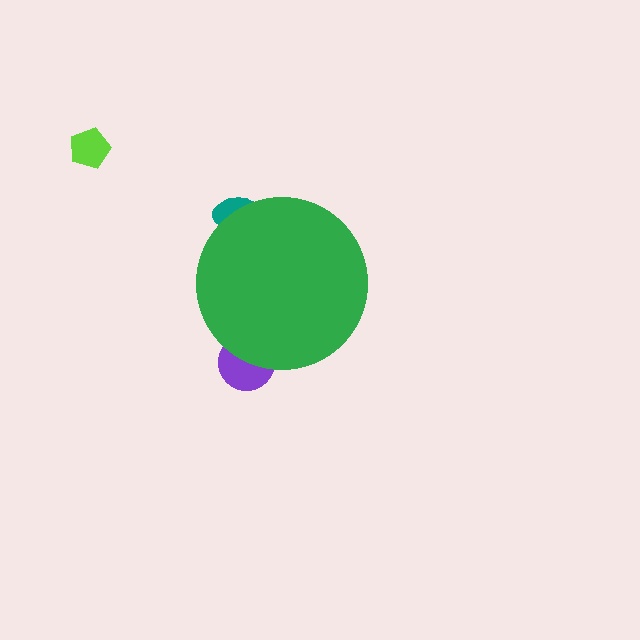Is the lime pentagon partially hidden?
No, the lime pentagon is fully visible.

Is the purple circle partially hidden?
Yes, the purple circle is partially hidden behind the green circle.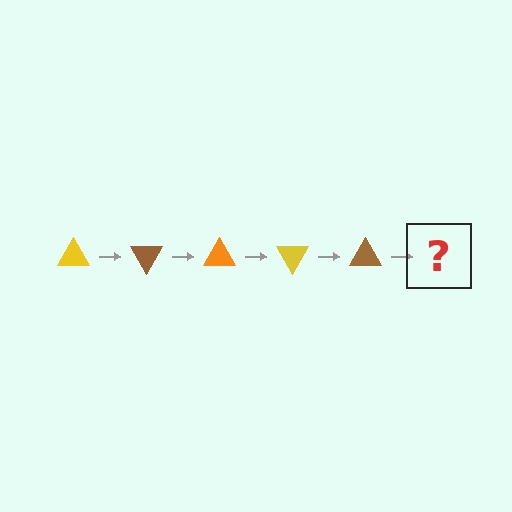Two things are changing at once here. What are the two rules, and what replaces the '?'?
The two rules are that it rotates 60 degrees each step and the color cycles through yellow, brown, and orange. The '?' should be an orange triangle, rotated 300 degrees from the start.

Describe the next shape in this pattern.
It should be an orange triangle, rotated 300 degrees from the start.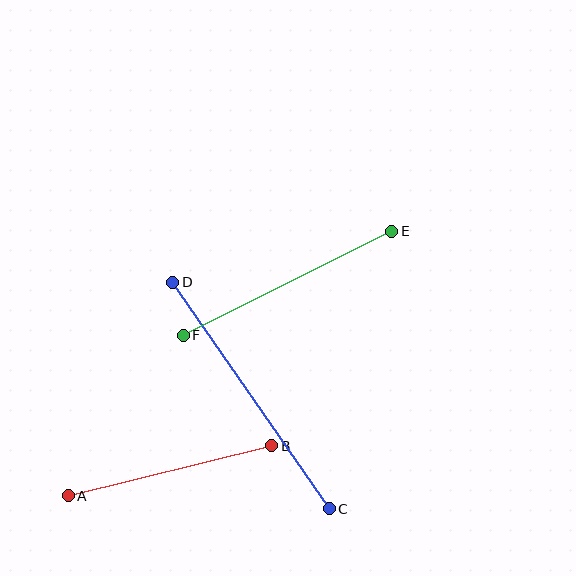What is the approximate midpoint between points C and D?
The midpoint is at approximately (251, 395) pixels.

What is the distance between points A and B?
The distance is approximately 210 pixels.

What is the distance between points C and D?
The distance is approximately 275 pixels.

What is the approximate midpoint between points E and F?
The midpoint is at approximately (288, 283) pixels.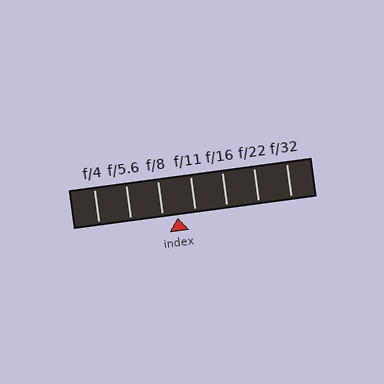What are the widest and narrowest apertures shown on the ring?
The widest aperture shown is f/4 and the narrowest is f/32.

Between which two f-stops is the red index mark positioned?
The index mark is between f/8 and f/11.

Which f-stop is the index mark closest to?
The index mark is closest to f/8.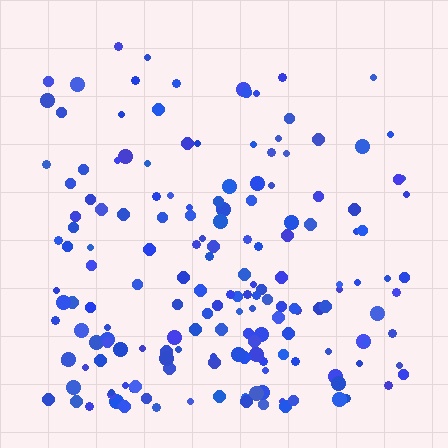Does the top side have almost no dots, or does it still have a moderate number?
Still a moderate number, just noticeably fewer than the bottom.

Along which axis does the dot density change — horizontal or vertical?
Vertical.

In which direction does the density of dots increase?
From top to bottom, with the bottom side densest.